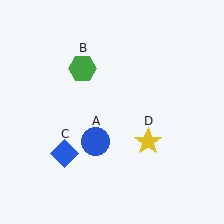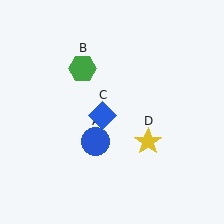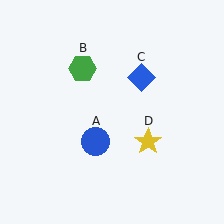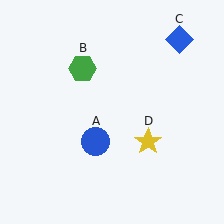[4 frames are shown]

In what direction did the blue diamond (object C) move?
The blue diamond (object C) moved up and to the right.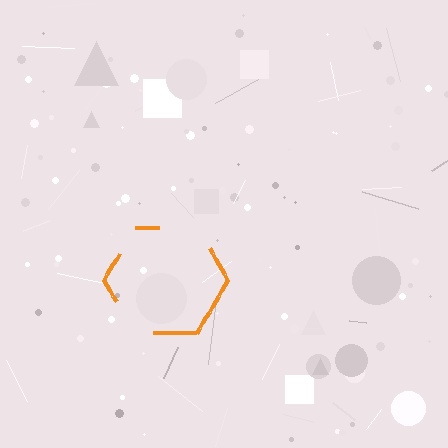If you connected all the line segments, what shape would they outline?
They would outline a hexagon.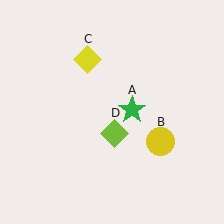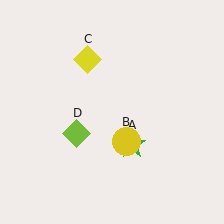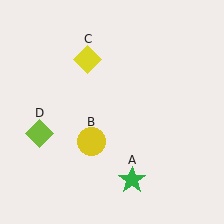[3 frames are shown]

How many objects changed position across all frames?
3 objects changed position: green star (object A), yellow circle (object B), lime diamond (object D).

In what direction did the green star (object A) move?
The green star (object A) moved down.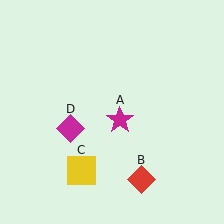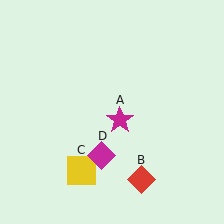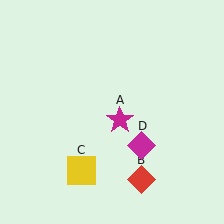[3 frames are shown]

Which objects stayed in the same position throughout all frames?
Magenta star (object A) and red diamond (object B) and yellow square (object C) remained stationary.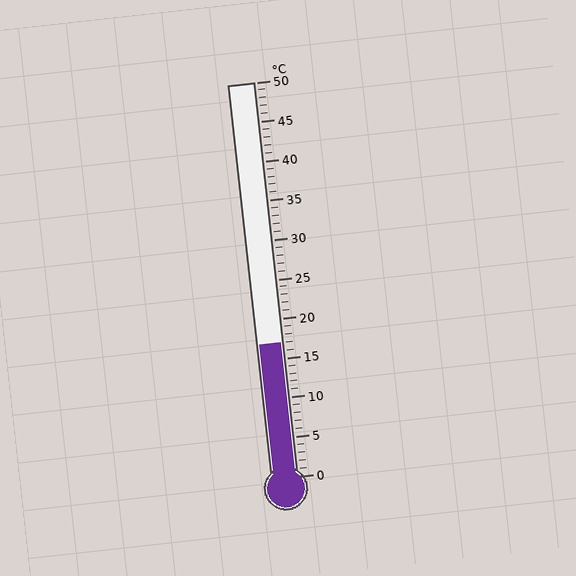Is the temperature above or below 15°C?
The temperature is above 15°C.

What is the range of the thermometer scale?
The thermometer scale ranges from 0°C to 50°C.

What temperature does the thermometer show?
The thermometer shows approximately 17°C.